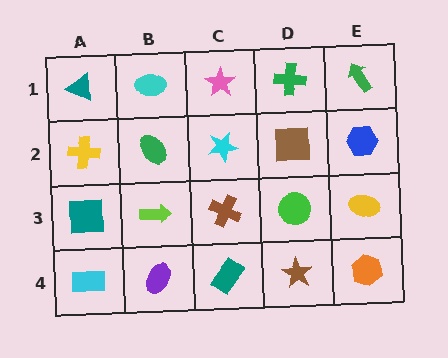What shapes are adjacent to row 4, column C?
A brown cross (row 3, column C), a purple ellipse (row 4, column B), a brown star (row 4, column D).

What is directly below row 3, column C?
A teal rectangle.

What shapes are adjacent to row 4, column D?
A green circle (row 3, column D), a teal rectangle (row 4, column C), an orange hexagon (row 4, column E).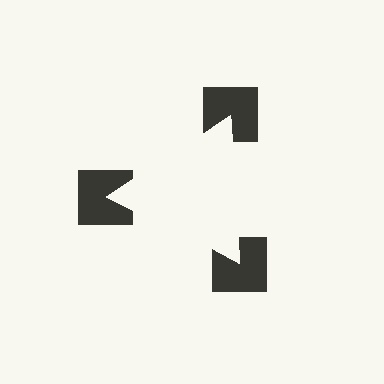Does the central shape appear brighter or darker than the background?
It typically appears slightly brighter than the background, even though no actual brightness change is drawn.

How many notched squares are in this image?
There are 3 — one at each vertex of the illusory triangle.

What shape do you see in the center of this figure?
An illusory triangle — its edges are inferred from the aligned wedge cuts in the notched squares, not physically drawn.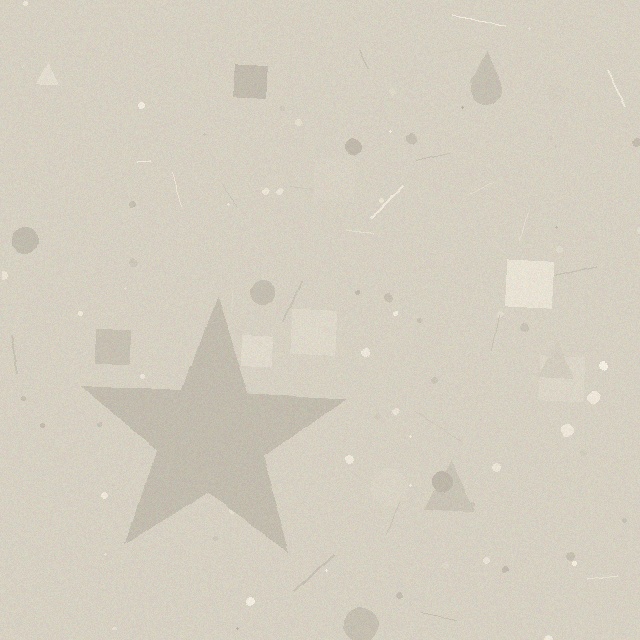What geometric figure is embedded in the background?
A star is embedded in the background.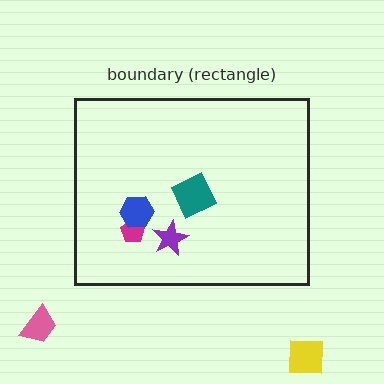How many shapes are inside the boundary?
4 inside, 2 outside.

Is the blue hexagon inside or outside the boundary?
Inside.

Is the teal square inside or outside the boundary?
Inside.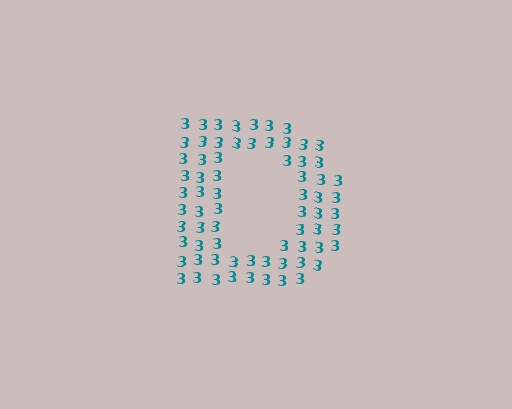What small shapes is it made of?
It is made of small digit 3's.